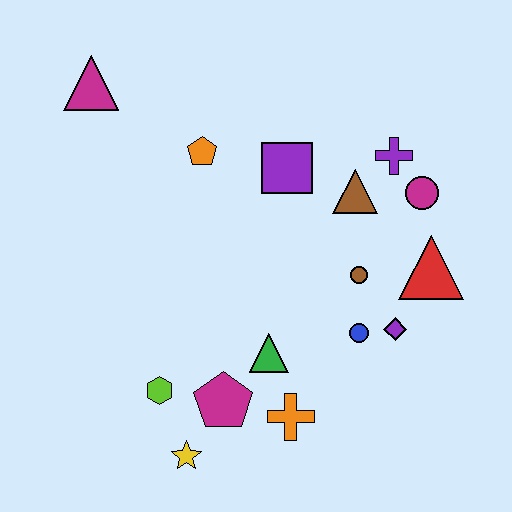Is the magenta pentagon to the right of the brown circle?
No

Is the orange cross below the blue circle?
Yes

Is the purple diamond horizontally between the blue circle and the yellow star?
No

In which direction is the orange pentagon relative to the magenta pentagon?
The orange pentagon is above the magenta pentagon.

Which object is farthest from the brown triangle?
The yellow star is farthest from the brown triangle.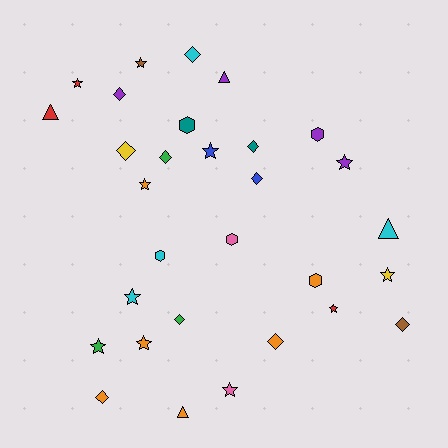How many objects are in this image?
There are 30 objects.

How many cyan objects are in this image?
There are 4 cyan objects.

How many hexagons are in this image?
There are 5 hexagons.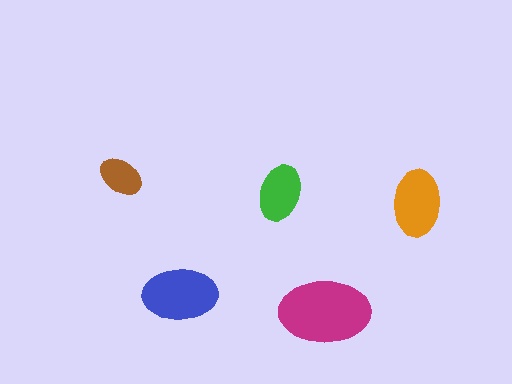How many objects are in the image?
There are 5 objects in the image.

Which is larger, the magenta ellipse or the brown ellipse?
The magenta one.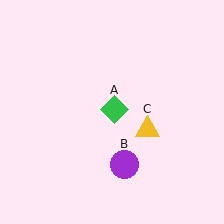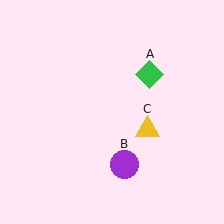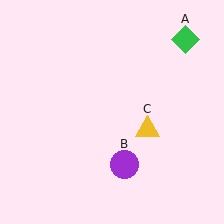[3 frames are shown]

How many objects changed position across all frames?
1 object changed position: green diamond (object A).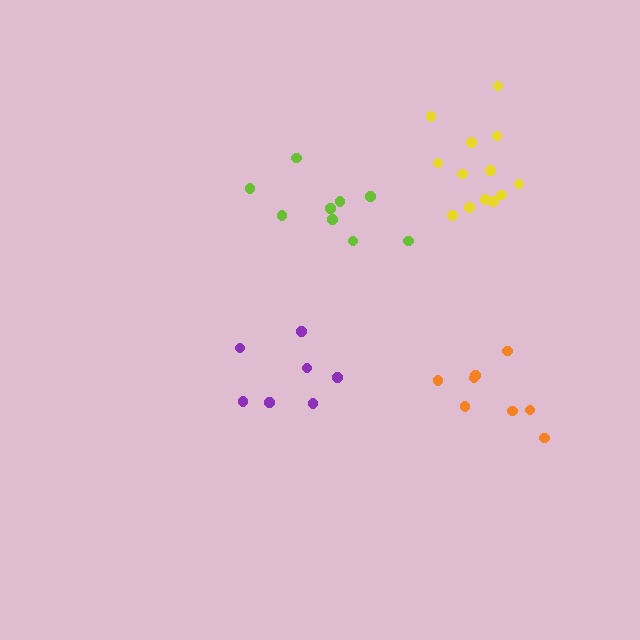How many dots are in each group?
Group 1: 7 dots, Group 2: 8 dots, Group 3: 9 dots, Group 4: 13 dots (37 total).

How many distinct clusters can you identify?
There are 4 distinct clusters.